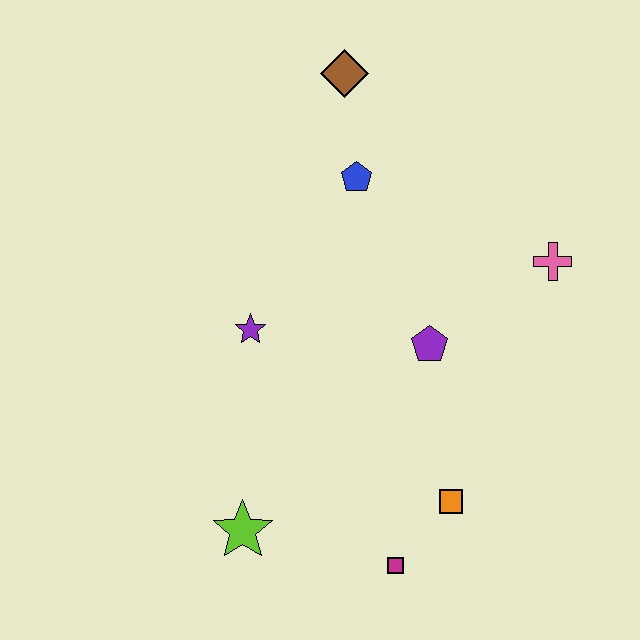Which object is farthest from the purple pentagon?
The brown diamond is farthest from the purple pentagon.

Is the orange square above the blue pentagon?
No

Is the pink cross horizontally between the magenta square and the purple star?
No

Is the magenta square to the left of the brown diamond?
No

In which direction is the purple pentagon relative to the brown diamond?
The purple pentagon is below the brown diamond.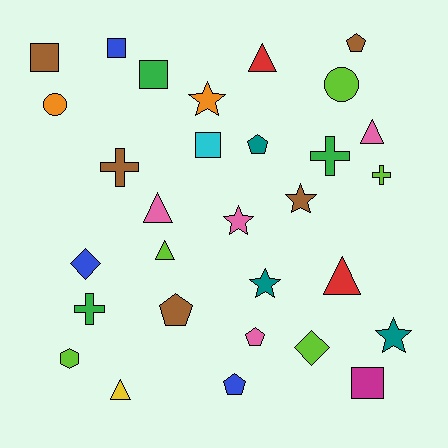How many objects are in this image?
There are 30 objects.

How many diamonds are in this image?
There are 2 diamonds.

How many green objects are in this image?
There are 3 green objects.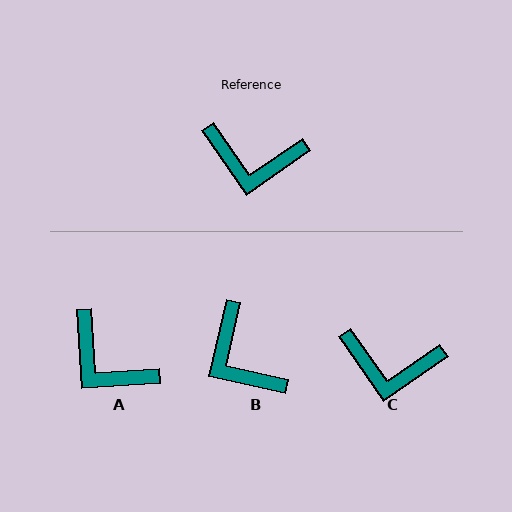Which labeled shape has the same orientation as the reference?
C.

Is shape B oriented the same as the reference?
No, it is off by about 48 degrees.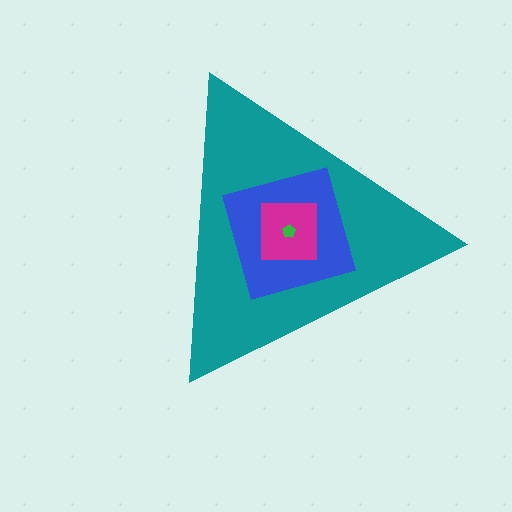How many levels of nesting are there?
4.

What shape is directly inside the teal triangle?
The blue diamond.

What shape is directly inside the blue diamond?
The magenta square.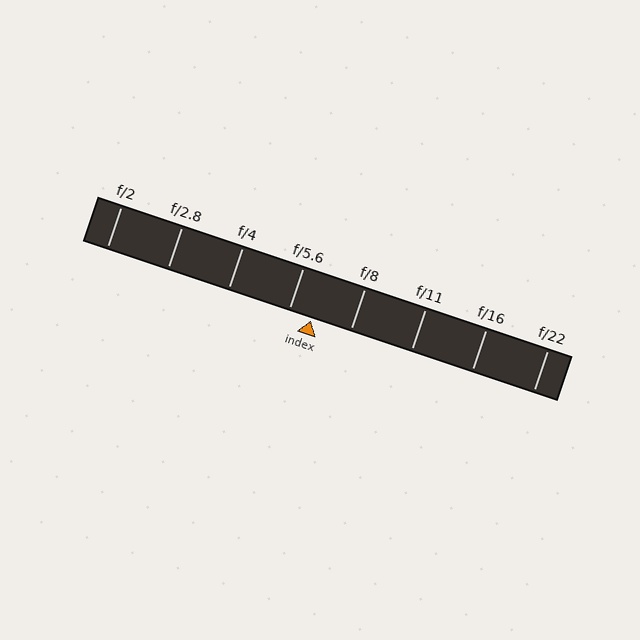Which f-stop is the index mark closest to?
The index mark is closest to f/5.6.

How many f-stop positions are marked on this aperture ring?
There are 8 f-stop positions marked.